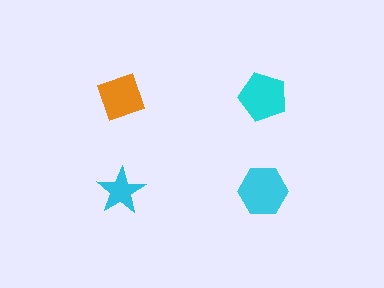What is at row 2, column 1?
A cyan star.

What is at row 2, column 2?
A cyan hexagon.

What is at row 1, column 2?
A cyan pentagon.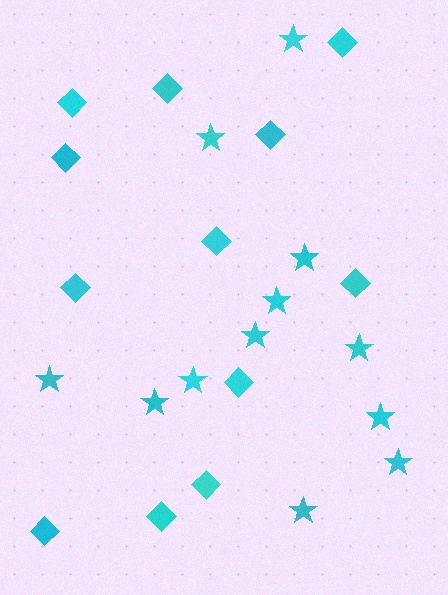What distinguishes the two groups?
There are 2 groups: one group of stars (12) and one group of diamonds (12).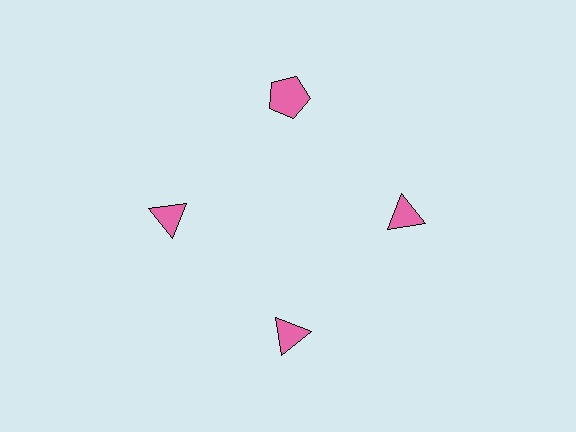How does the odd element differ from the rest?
It has a different shape: pentagon instead of triangle.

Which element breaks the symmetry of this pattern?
The pink pentagon at roughly the 12 o'clock position breaks the symmetry. All other shapes are pink triangles.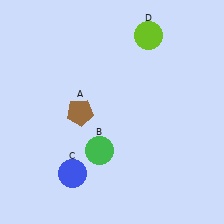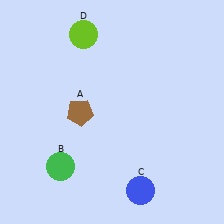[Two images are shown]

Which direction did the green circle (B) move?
The green circle (B) moved left.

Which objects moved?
The objects that moved are: the green circle (B), the blue circle (C), the lime circle (D).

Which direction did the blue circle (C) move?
The blue circle (C) moved right.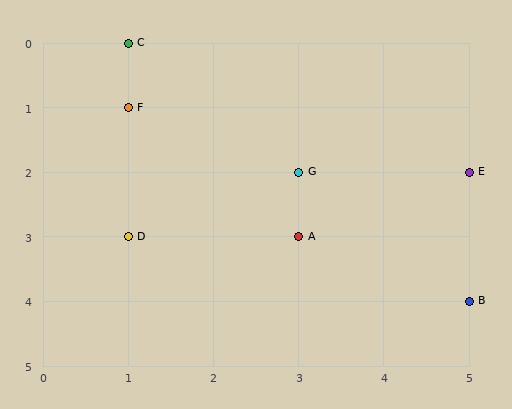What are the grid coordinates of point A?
Point A is at grid coordinates (3, 3).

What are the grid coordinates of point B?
Point B is at grid coordinates (5, 4).